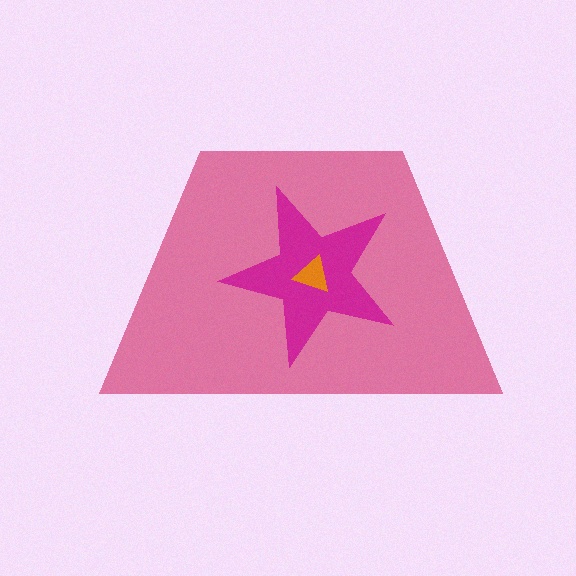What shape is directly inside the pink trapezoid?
The magenta star.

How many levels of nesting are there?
3.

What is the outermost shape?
The pink trapezoid.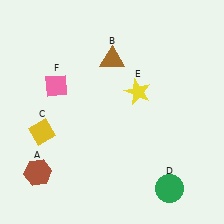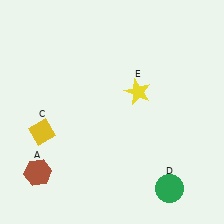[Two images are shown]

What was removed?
The pink diamond (F), the brown triangle (B) were removed in Image 2.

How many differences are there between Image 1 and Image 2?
There are 2 differences between the two images.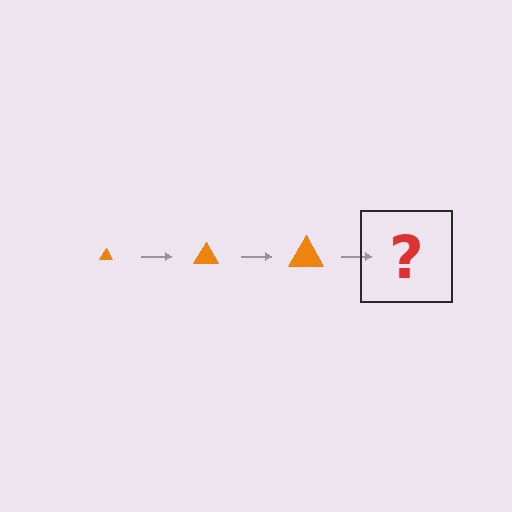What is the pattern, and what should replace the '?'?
The pattern is that the triangle gets progressively larger each step. The '?' should be an orange triangle, larger than the previous one.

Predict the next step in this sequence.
The next step is an orange triangle, larger than the previous one.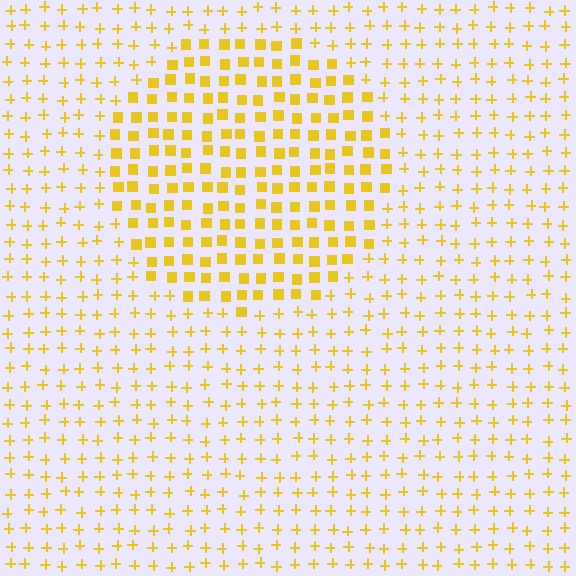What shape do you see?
I see a circle.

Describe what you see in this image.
The image is filled with small yellow elements arranged in a uniform grid. A circle-shaped region contains squares, while the surrounding area contains plus signs. The boundary is defined purely by the change in element shape.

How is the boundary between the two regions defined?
The boundary is defined by a change in element shape: squares inside vs. plus signs outside. All elements share the same color and spacing.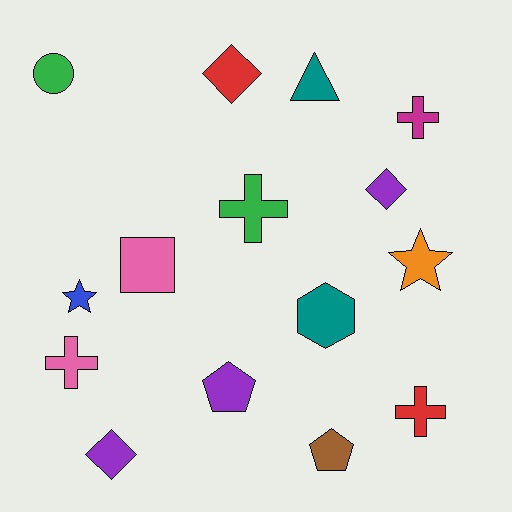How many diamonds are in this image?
There are 3 diamonds.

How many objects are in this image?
There are 15 objects.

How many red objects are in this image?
There are 2 red objects.